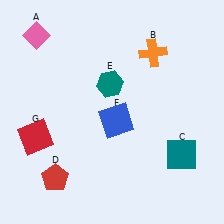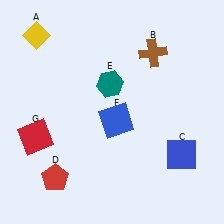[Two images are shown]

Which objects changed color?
A changed from pink to yellow. B changed from orange to brown. C changed from teal to blue.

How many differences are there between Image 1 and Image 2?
There are 3 differences between the two images.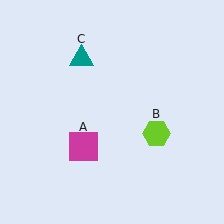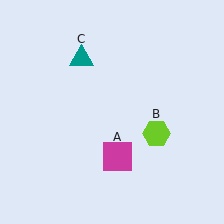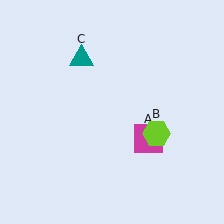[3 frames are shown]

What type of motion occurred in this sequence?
The magenta square (object A) rotated counterclockwise around the center of the scene.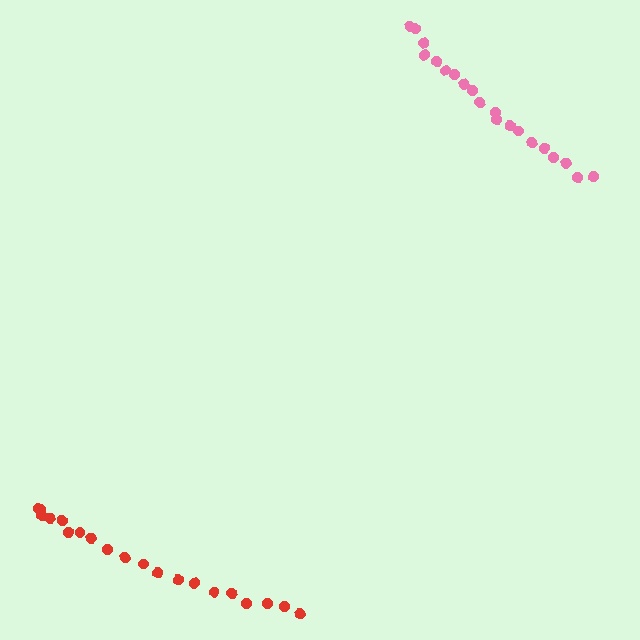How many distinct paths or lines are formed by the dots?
There are 2 distinct paths.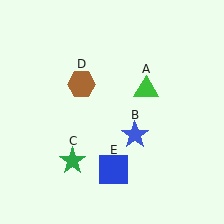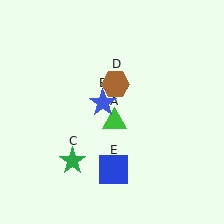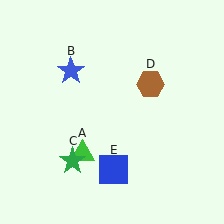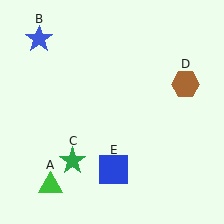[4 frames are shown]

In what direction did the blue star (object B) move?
The blue star (object B) moved up and to the left.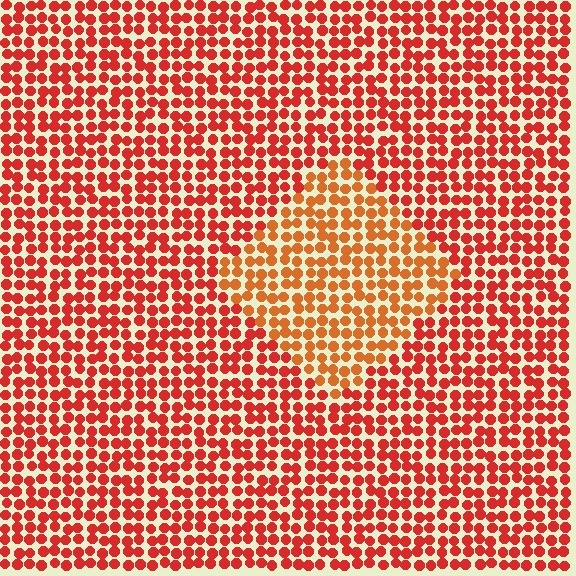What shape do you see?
I see a diamond.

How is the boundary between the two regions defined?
The boundary is defined purely by a slight shift in hue (about 24 degrees). Spacing, size, and orientation are identical on both sides.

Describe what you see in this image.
The image is filled with small red elements in a uniform arrangement. A diamond-shaped region is visible where the elements are tinted to a slightly different hue, forming a subtle color boundary.